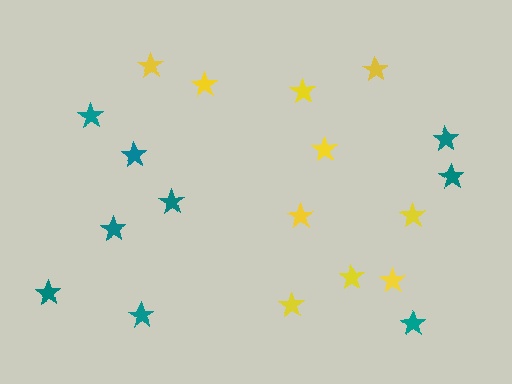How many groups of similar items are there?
There are 2 groups: one group of yellow stars (10) and one group of teal stars (9).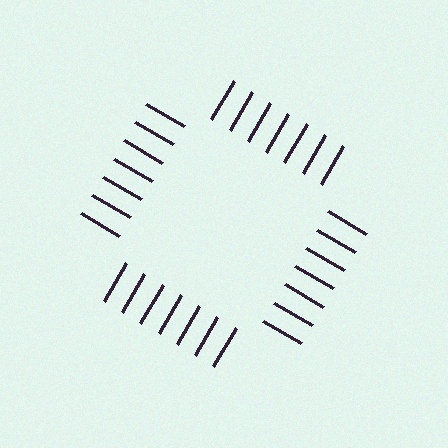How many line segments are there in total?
28 — 7 along each of the 4 edges.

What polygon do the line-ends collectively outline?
An illusory square — the line segments terminate on its edges but no continuous stroke is drawn.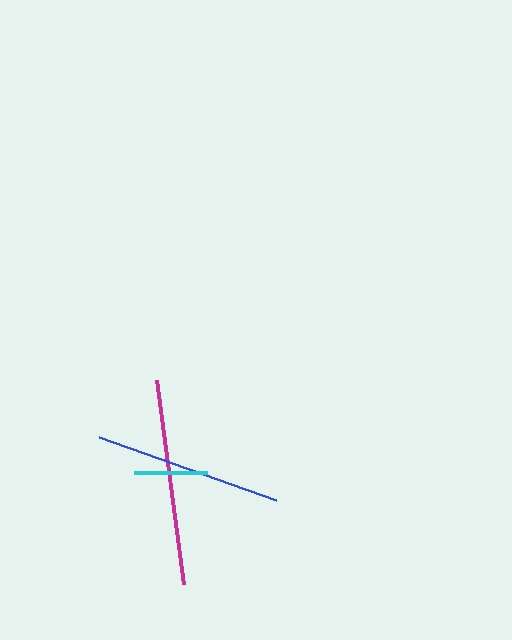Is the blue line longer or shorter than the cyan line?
The blue line is longer than the cyan line.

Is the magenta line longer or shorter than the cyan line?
The magenta line is longer than the cyan line.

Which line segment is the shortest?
The cyan line is the shortest at approximately 73 pixels.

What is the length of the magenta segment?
The magenta segment is approximately 206 pixels long.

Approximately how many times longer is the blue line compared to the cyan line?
The blue line is approximately 2.6 times the length of the cyan line.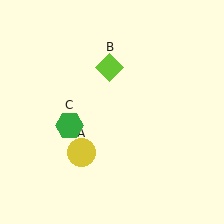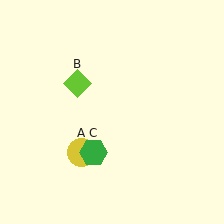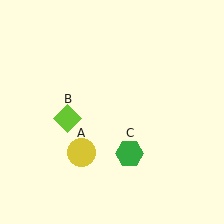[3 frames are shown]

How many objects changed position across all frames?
2 objects changed position: lime diamond (object B), green hexagon (object C).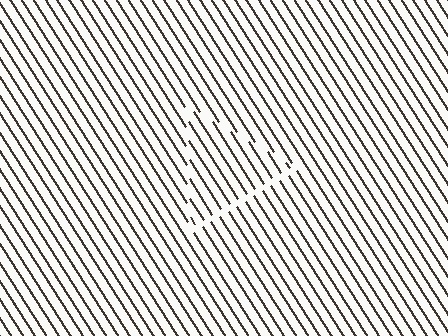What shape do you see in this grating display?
An illusory triangle. The interior of the shape contains the same grating, shifted by half a period — the contour is defined by the phase discontinuity where line-ends from the inner and outer gratings abut.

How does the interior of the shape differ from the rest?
The interior of the shape contains the same grating, shifted by half a period — the contour is defined by the phase discontinuity where line-ends from the inner and outer gratings abut.